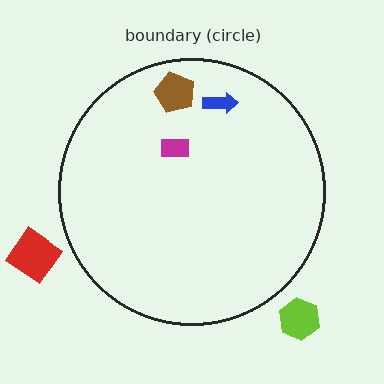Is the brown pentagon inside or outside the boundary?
Inside.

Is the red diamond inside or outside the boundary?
Outside.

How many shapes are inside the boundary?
3 inside, 2 outside.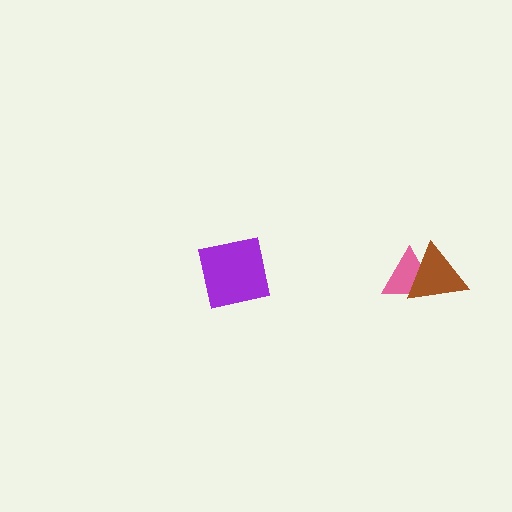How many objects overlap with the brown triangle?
1 object overlaps with the brown triangle.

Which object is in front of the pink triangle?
The brown triangle is in front of the pink triangle.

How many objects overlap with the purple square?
0 objects overlap with the purple square.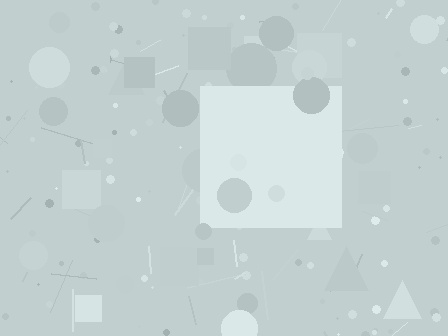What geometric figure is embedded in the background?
A square is embedded in the background.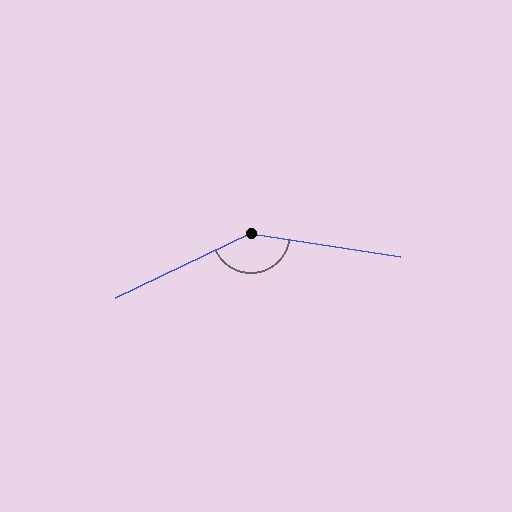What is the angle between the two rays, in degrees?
Approximately 146 degrees.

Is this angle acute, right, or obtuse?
It is obtuse.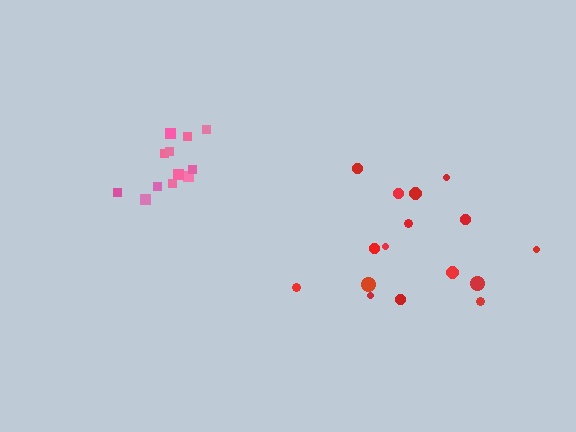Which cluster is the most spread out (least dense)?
Red.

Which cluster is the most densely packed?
Pink.